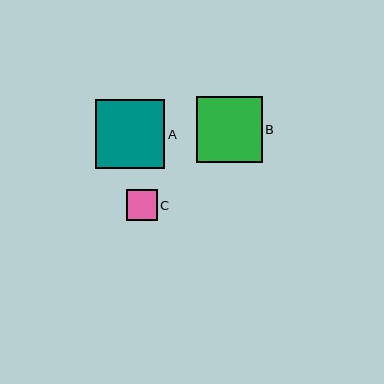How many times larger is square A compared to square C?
Square A is approximately 2.3 times the size of square C.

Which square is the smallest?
Square C is the smallest with a size of approximately 31 pixels.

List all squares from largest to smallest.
From largest to smallest: A, B, C.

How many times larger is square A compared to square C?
Square A is approximately 2.3 times the size of square C.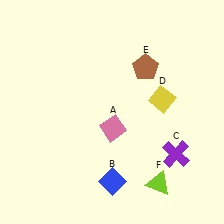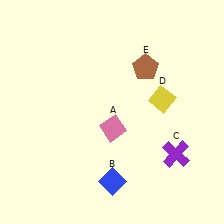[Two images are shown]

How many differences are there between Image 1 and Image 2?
There is 1 difference between the two images.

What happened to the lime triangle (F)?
The lime triangle (F) was removed in Image 2. It was in the bottom-right area of Image 1.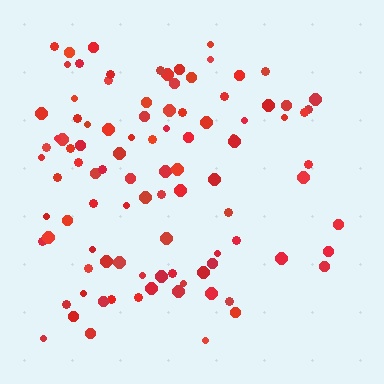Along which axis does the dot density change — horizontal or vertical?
Horizontal.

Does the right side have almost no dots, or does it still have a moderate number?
Still a moderate number, just noticeably fewer than the left.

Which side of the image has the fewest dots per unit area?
The right.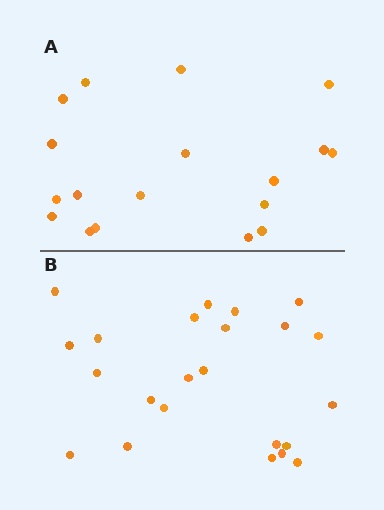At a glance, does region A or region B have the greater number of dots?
Region B (the bottom region) has more dots.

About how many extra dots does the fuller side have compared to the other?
Region B has about 5 more dots than region A.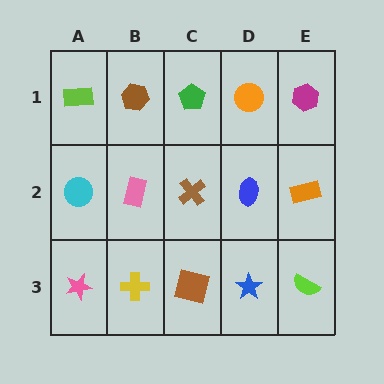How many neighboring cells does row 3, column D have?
3.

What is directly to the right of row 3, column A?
A yellow cross.